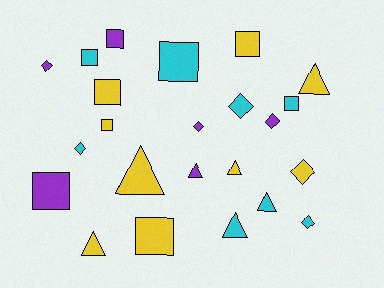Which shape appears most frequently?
Square, with 9 objects.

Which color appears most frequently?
Yellow, with 9 objects.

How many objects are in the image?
There are 23 objects.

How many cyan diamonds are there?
There are 3 cyan diamonds.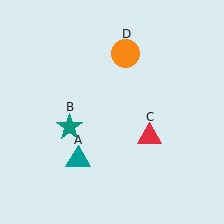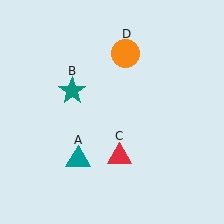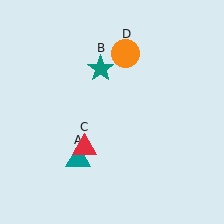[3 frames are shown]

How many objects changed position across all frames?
2 objects changed position: teal star (object B), red triangle (object C).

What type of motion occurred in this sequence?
The teal star (object B), red triangle (object C) rotated clockwise around the center of the scene.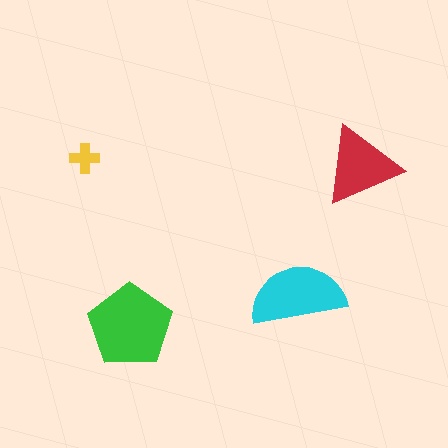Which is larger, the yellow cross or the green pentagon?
The green pentagon.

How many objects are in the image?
There are 4 objects in the image.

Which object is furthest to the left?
The yellow cross is leftmost.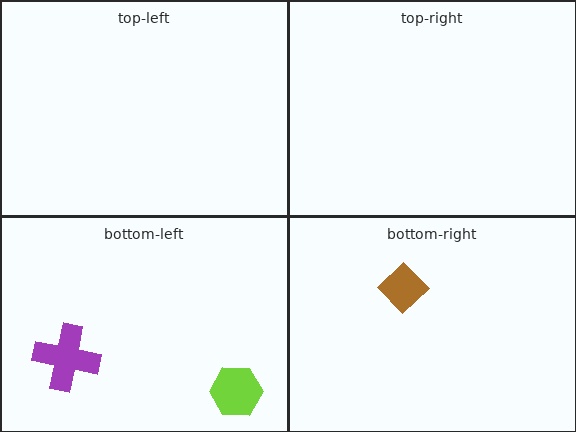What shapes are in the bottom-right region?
The brown diamond.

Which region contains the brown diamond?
The bottom-right region.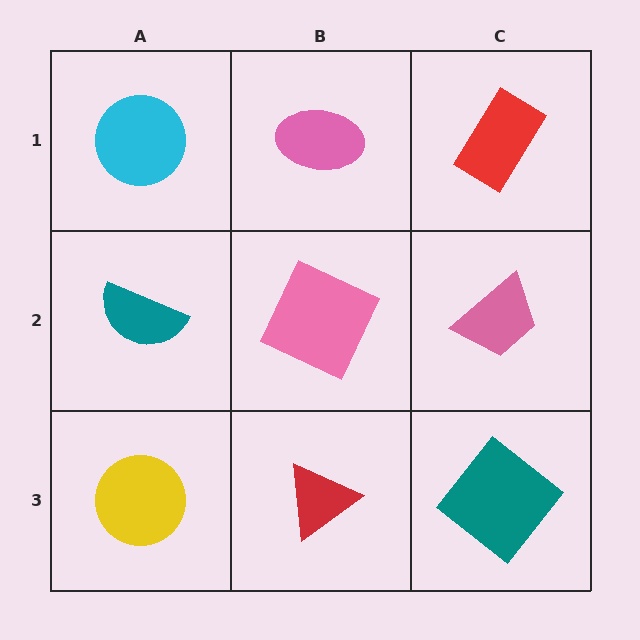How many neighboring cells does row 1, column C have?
2.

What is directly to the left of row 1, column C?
A pink ellipse.